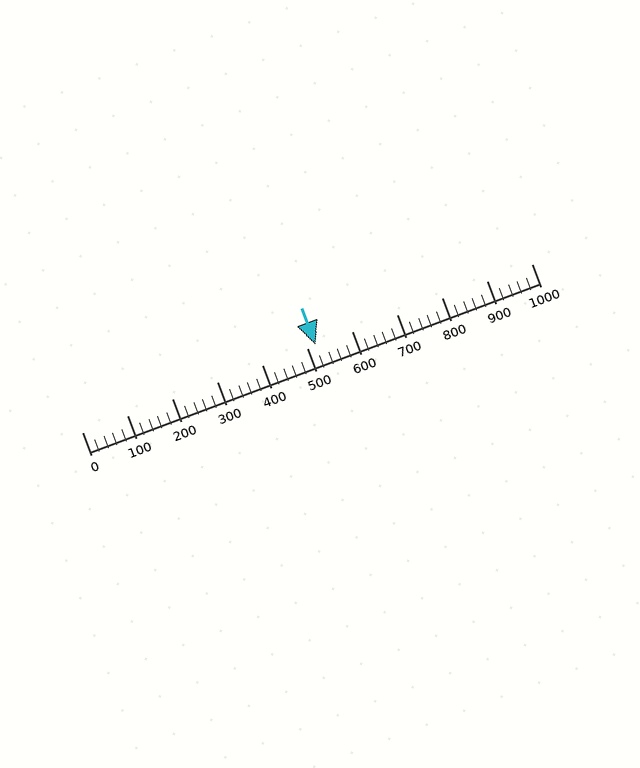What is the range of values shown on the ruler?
The ruler shows values from 0 to 1000.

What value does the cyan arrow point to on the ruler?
The cyan arrow points to approximately 520.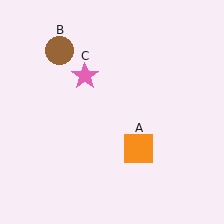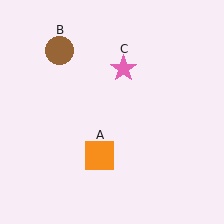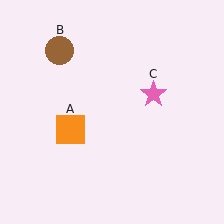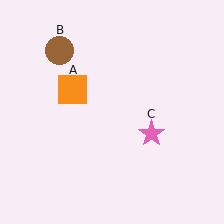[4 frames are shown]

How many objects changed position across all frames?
2 objects changed position: orange square (object A), pink star (object C).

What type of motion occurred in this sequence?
The orange square (object A), pink star (object C) rotated clockwise around the center of the scene.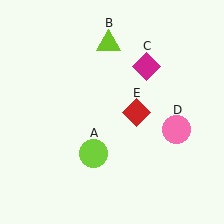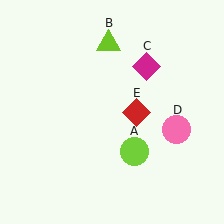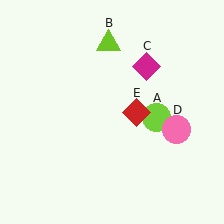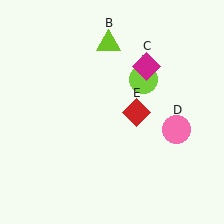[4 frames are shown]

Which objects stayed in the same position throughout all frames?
Lime triangle (object B) and magenta diamond (object C) and pink circle (object D) and red diamond (object E) remained stationary.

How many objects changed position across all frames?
1 object changed position: lime circle (object A).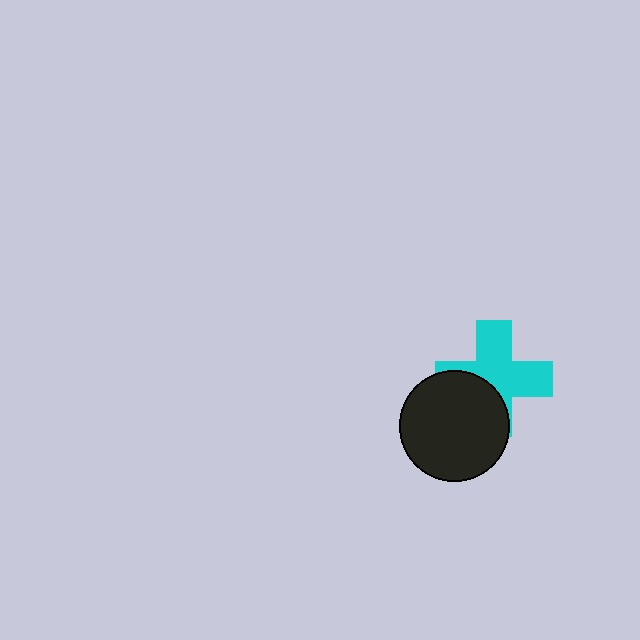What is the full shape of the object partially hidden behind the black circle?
The partially hidden object is a cyan cross.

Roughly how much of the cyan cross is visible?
About half of it is visible (roughly 62%).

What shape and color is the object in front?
The object in front is a black circle.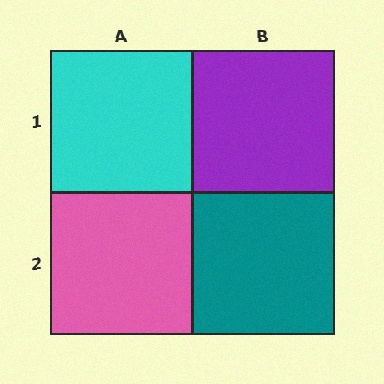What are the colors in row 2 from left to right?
Pink, teal.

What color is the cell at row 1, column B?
Purple.